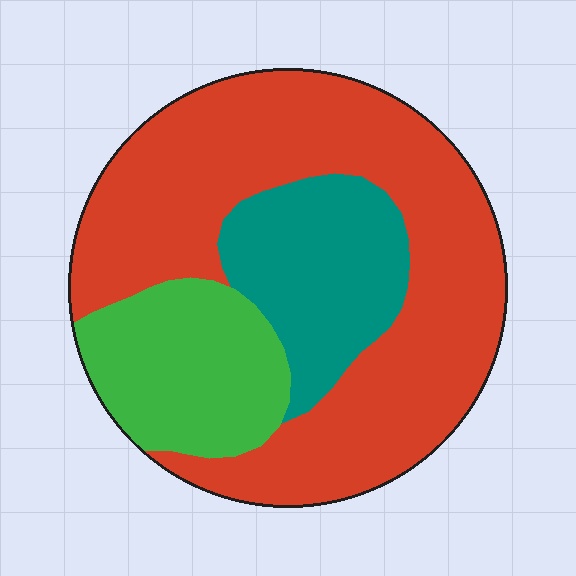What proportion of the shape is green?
Green takes up about one fifth (1/5) of the shape.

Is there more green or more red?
Red.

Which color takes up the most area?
Red, at roughly 60%.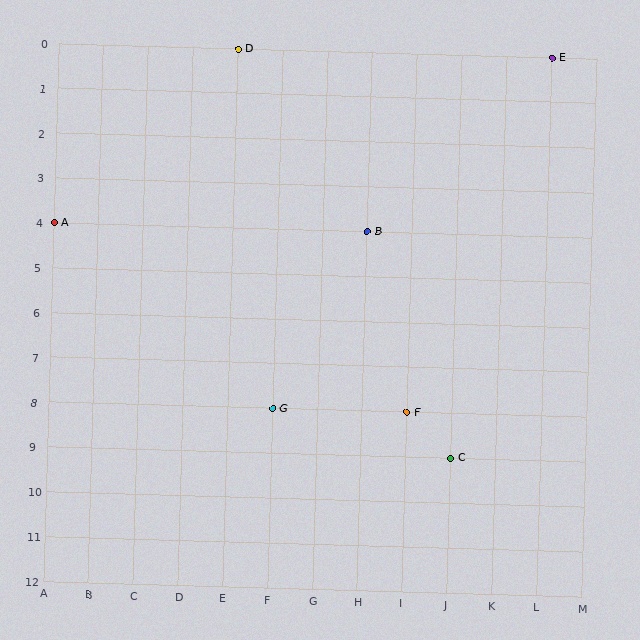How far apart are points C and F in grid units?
Points C and F are 1 column and 1 row apart (about 1.4 grid units diagonally).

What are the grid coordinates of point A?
Point A is at grid coordinates (A, 4).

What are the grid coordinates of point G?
Point G is at grid coordinates (F, 8).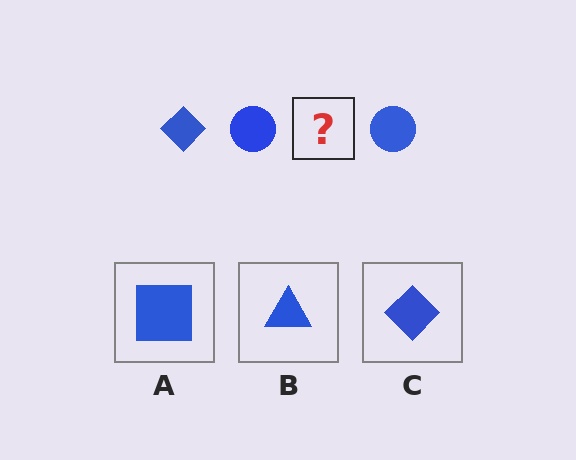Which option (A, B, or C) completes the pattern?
C.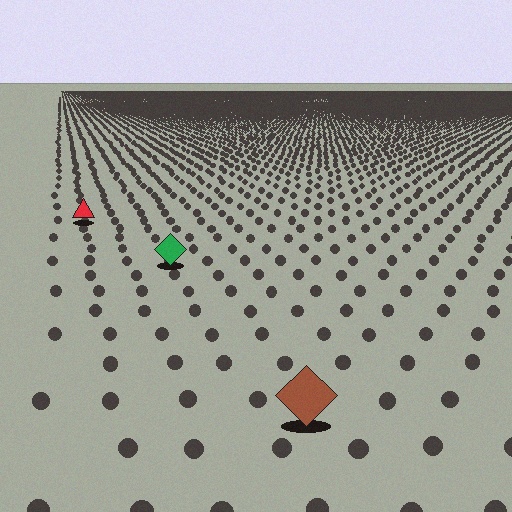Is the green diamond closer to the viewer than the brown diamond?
No. The brown diamond is closer — you can tell from the texture gradient: the ground texture is coarser near it.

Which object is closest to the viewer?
The brown diamond is closest. The texture marks near it are larger and more spread out.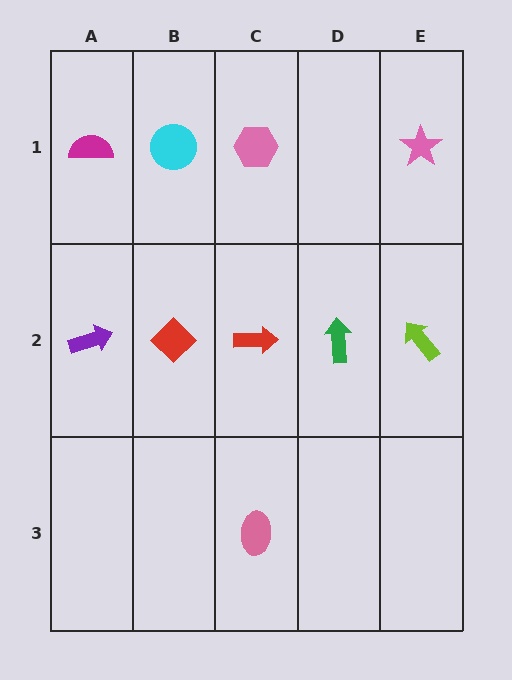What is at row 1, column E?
A pink star.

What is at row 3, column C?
A pink ellipse.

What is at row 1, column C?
A pink hexagon.